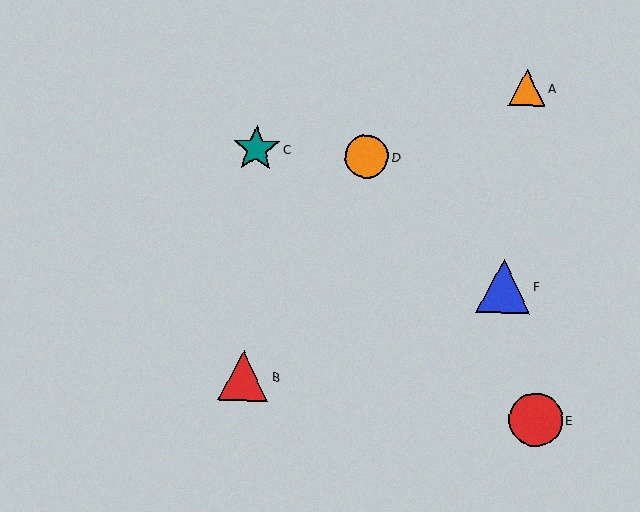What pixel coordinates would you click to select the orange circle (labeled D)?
Click at (367, 157) to select the orange circle D.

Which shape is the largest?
The blue triangle (labeled F) is the largest.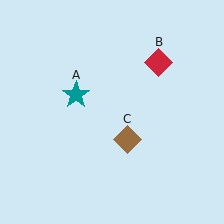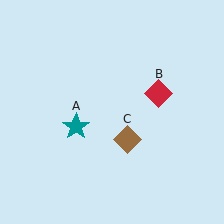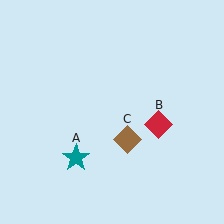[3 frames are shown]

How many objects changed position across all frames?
2 objects changed position: teal star (object A), red diamond (object B).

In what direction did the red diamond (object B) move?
The red diamond (object B) moved down.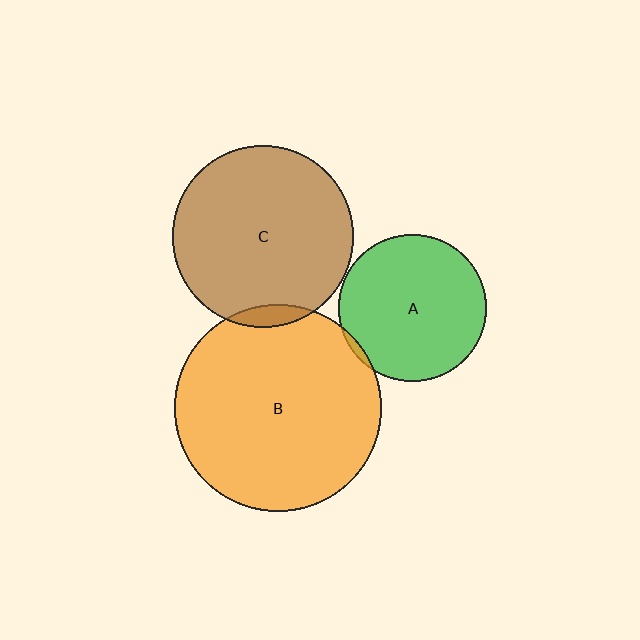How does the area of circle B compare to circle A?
Approximately 2.0 times.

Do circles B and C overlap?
Yes.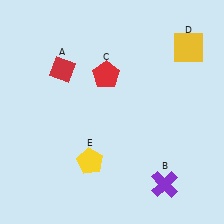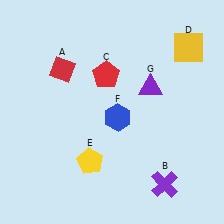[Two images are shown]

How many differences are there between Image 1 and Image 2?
There are 2 differences between the two images.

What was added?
A blue hexagon (F), a purple triangle (G) were added in Image 2.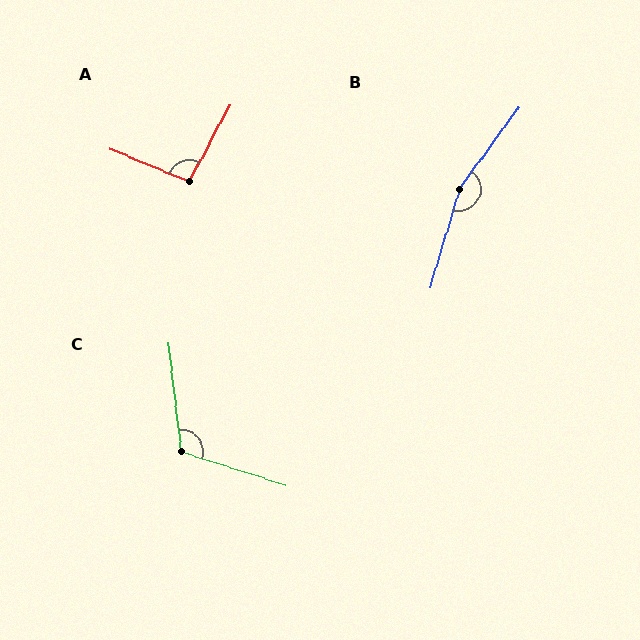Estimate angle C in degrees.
Approximately 114 degrees.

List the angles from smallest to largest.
A (96°), C (114°), B (160°).